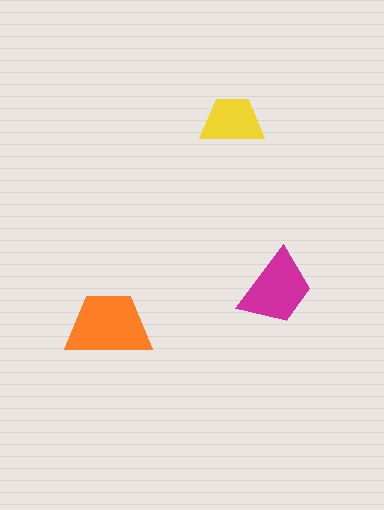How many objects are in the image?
There are 3 objects in the image.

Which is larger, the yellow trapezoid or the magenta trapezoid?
The magenta one.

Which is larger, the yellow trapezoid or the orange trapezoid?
The orange one.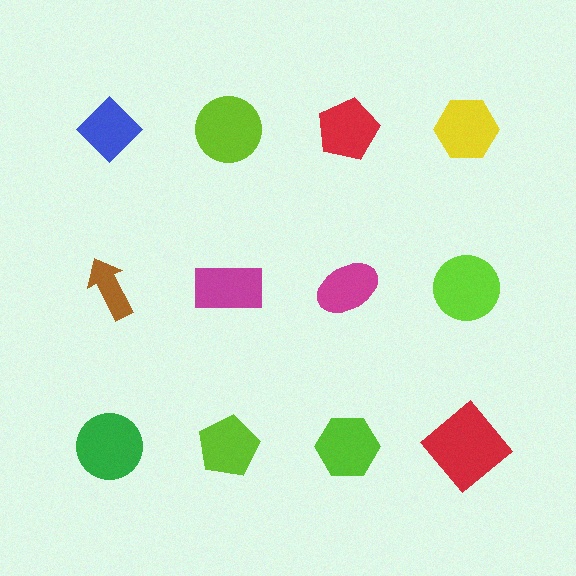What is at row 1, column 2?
A lime circle.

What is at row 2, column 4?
A lime circle.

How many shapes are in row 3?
4 shapes.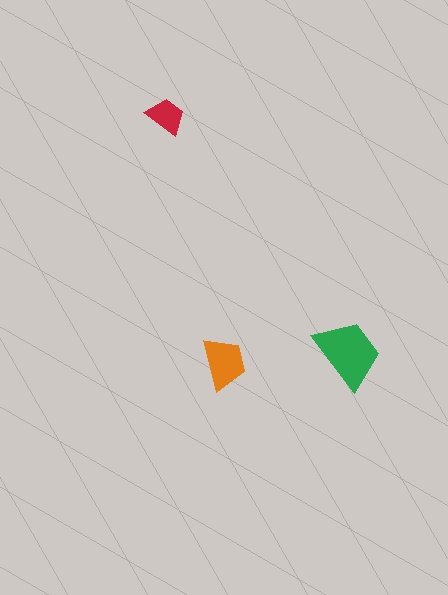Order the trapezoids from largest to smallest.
the green one, the orange one, the red one.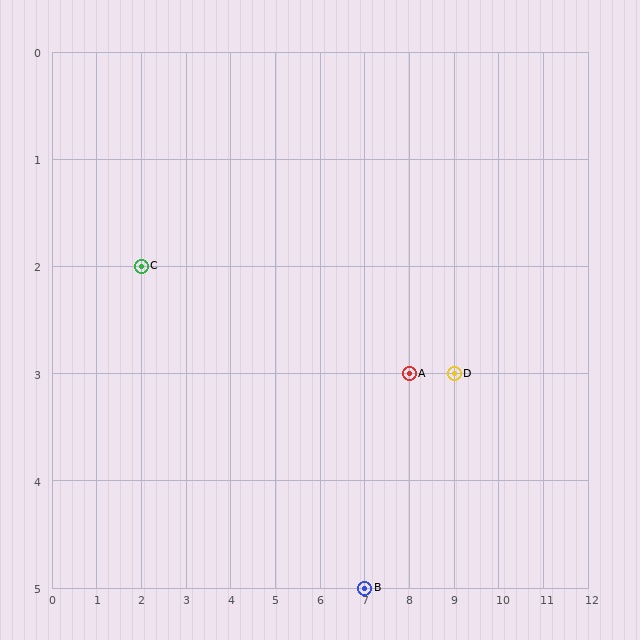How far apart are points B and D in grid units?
Points B and D are 2 columns and 2 rows apart (about 2.8 grid units diagonally).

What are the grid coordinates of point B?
Point B is at grid coordinates (7, 5).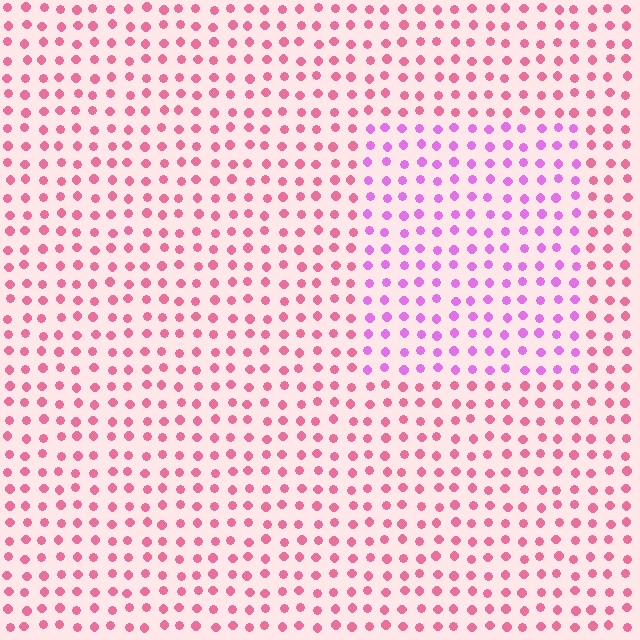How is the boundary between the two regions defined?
The boundary is defined purely by a slight shift in hue (about 41 degrees). Spacing, size, and orientation are identical on both sides.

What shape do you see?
I see a rectangle.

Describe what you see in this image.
The image is filled with small pink elements in a uniform arrangement. A rectangle-shaped region is visible where the elements are tinted to a slightly different hue, forming a subtle color boundary.